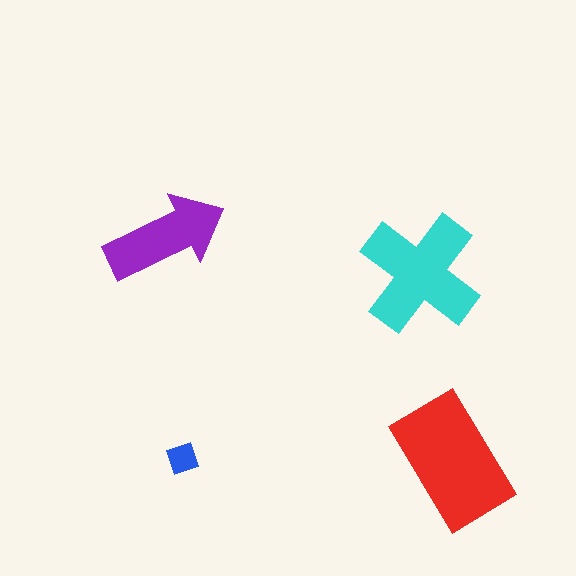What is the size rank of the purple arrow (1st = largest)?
3rd.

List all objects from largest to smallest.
The red rectangle, the cyan cross, the purple arrow, the blue diamond.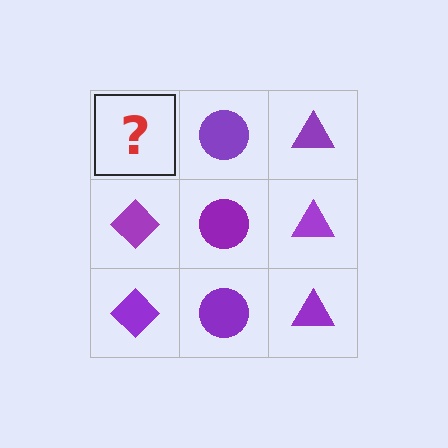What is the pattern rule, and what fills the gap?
The rule is that each column has a consistent shape. The gap should be filled with a purple diamond.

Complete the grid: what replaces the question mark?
The question mark should be replaced with a purple diamond.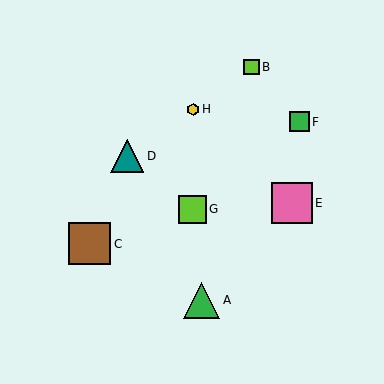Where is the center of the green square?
The center of the green square is at (299, 122).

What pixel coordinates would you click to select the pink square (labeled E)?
Click at (292, 203) to select the pink square E.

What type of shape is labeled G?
Shape G is a lime square.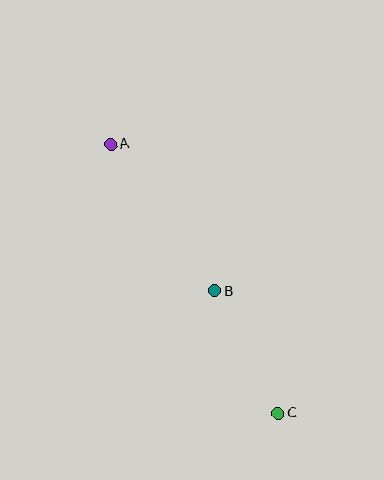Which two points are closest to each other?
Points B and C are closest to each other.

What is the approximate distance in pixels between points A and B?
The distance between A and B is approximately 180 pixels.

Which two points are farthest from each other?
Points A and C are farthest from each other.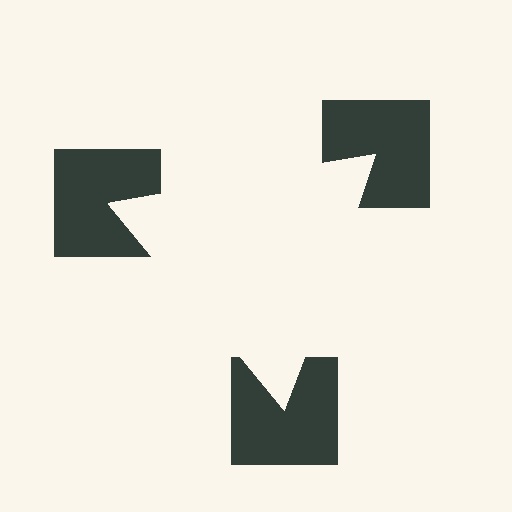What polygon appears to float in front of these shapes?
An illusory triangle — its edges are inferred from the aligned wedge cuts in the notched squares, not physically drawn.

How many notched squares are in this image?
There are 3 — one at each vertex of the illusory triangle.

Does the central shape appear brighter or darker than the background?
It typically appears slightly brighter than the background, even though no actual brightness change is drawn.